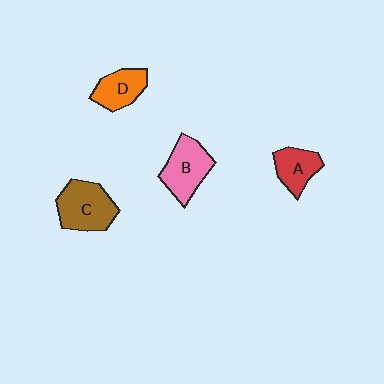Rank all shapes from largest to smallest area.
From largest to smallest: C (brown), B (pink), D (orange), A (red).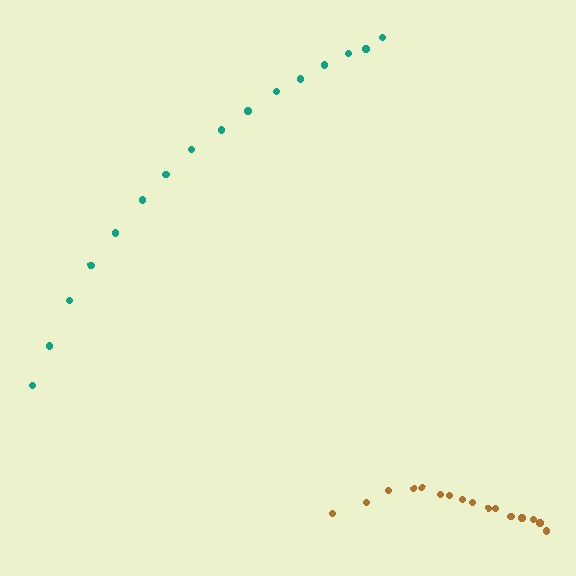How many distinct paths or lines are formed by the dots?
There are 2 distinct paths.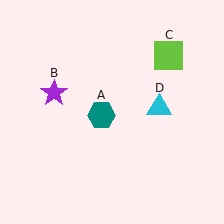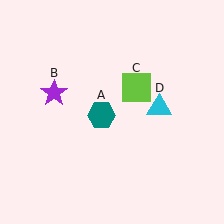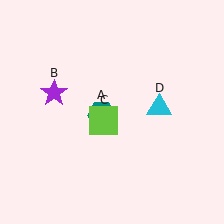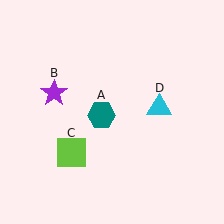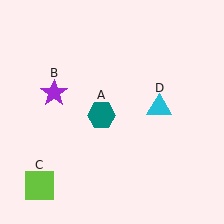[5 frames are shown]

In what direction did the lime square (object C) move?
The lime square (object C) moved down and to the left.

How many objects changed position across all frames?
1 object changed position: lime square (object C).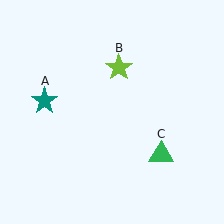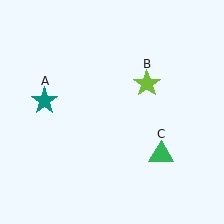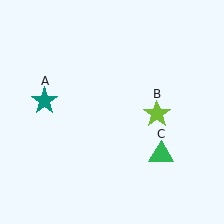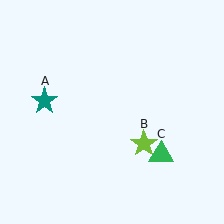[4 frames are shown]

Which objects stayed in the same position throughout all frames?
Teal star (object A) and green triangle (object C) remained stationary.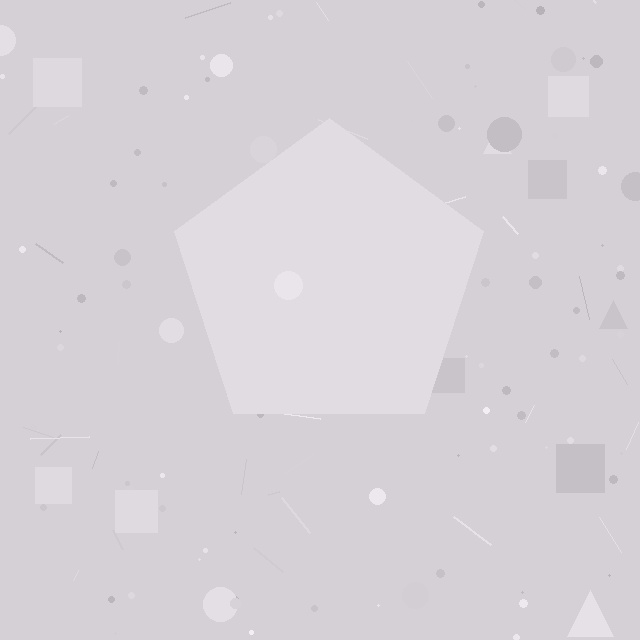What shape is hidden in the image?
A pentagon is hidden in the image.